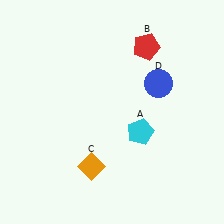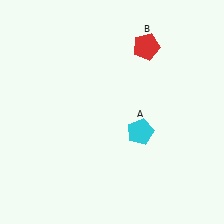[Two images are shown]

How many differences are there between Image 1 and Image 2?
There are 2 differences between the two images.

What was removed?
The blue circle (D), the orange diamond (C) were removed in Image 2.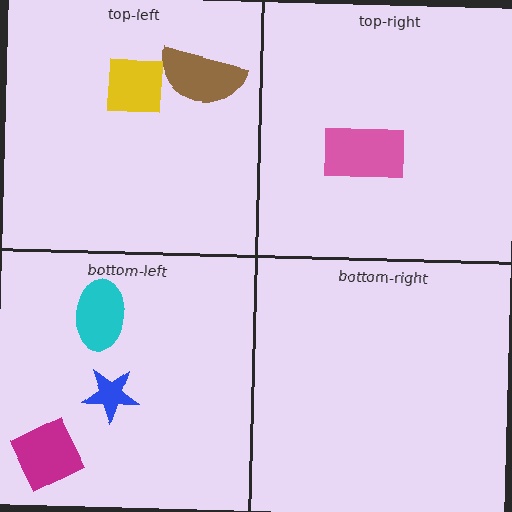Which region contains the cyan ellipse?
The bottom-left region.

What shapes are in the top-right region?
The pink rectangle.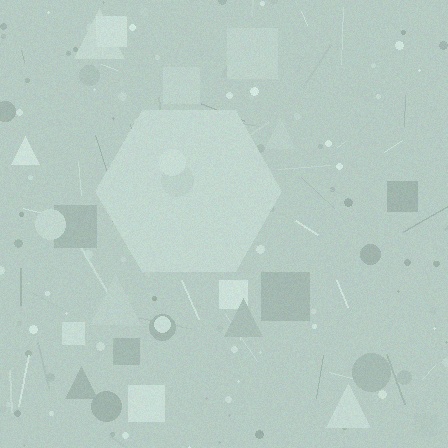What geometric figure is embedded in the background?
A hexagon is embedded in the background.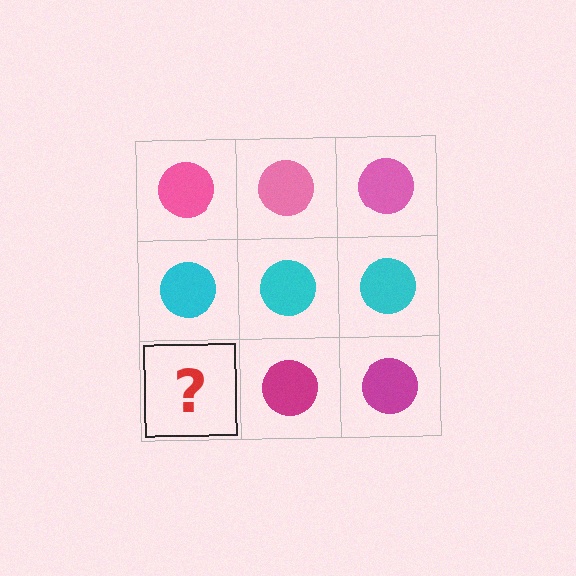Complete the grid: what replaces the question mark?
The question mark should be replaced with a magenta circle.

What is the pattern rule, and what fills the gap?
The rule is that each row has a consistent color. The gap should be filled with a magenta circle.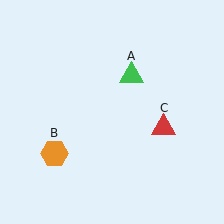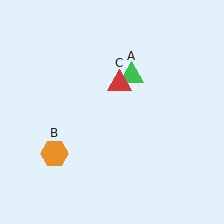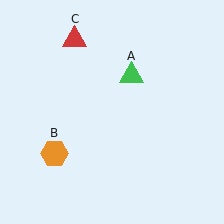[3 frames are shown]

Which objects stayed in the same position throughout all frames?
Green triangle (object A) and orange hexagon (object B) remained stationary.